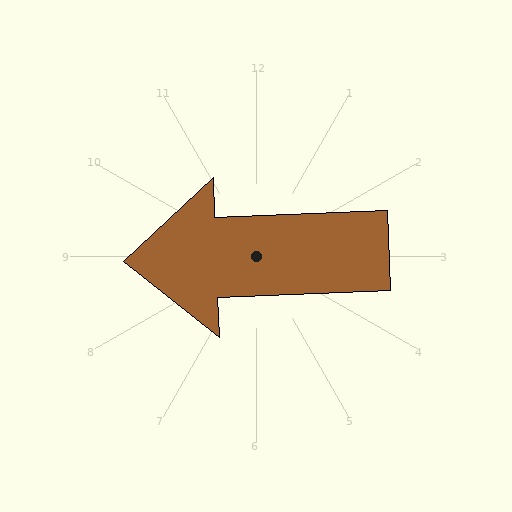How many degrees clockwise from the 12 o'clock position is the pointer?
Approximately 268 degrees.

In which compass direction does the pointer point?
West.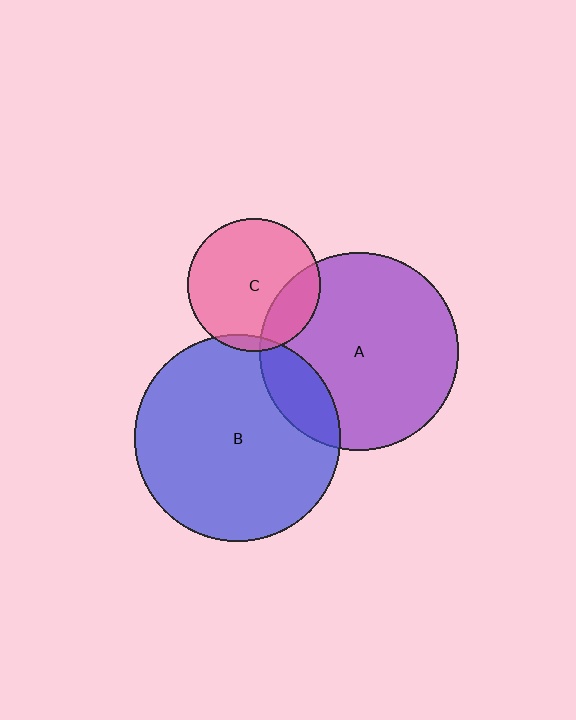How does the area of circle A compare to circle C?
Approximately 2.2 times.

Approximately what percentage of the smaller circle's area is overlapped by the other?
Approximately 15%.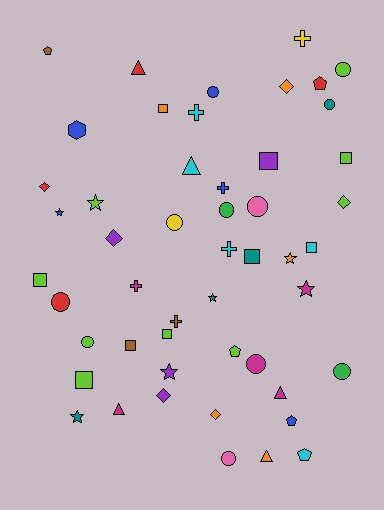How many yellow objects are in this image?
There are 2 yellow objects.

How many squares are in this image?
There are 9 squares.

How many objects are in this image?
There are 50 objects.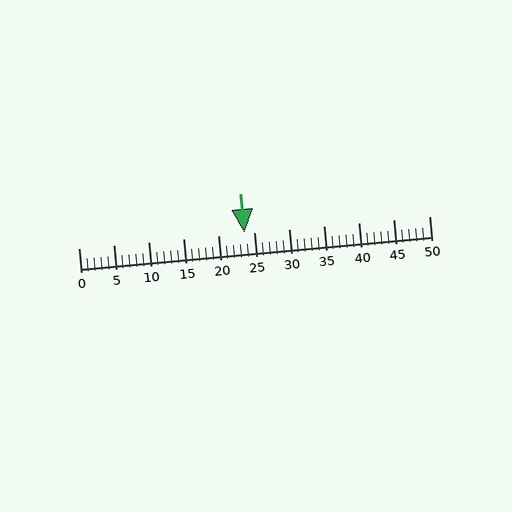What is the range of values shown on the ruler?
The ruler shows values from 0 to 50.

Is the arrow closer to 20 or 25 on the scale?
The arrow is closer to 25.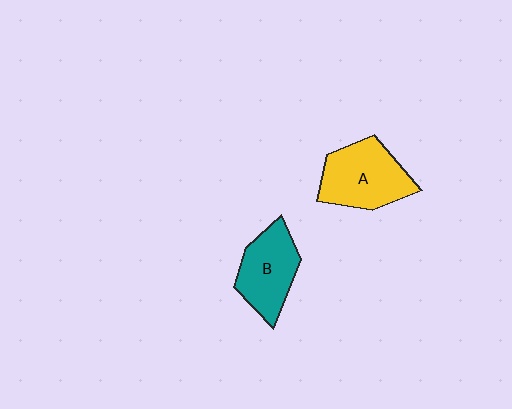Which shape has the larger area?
Shape A (yellow).